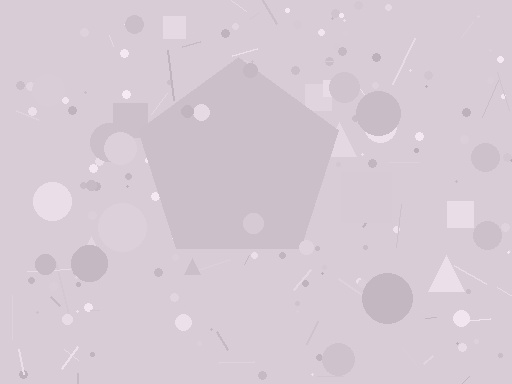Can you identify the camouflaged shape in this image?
The camouflaged shape is a pentagon.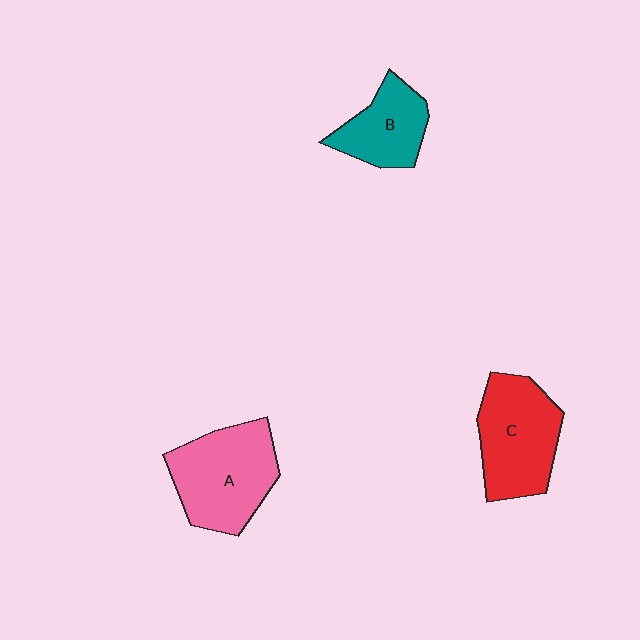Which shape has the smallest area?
Shape B (teal).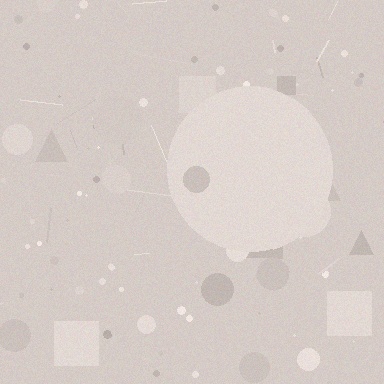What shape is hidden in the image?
A circle is hidden in the image.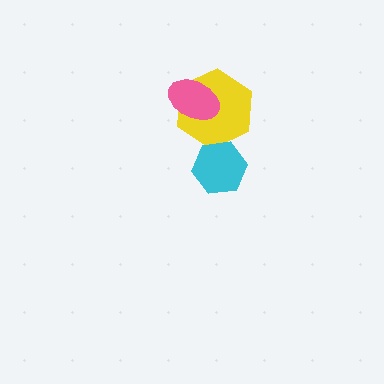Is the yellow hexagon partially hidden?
Yes, it is partially covered by another shape.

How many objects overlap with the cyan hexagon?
1 object overlaps with the cyan hexagon.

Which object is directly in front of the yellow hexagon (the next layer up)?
The pink ellipse is directly in front of the yellow hexagon.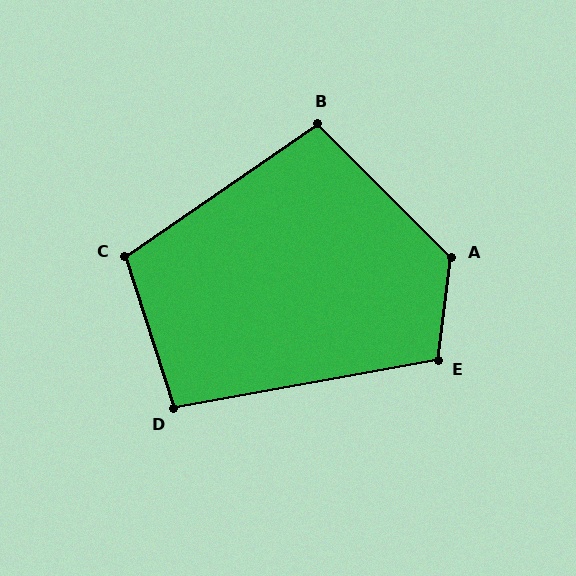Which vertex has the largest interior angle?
A, at approximately 127 degrees.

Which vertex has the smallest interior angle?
D, at approximately 97 degrees.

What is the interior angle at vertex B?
Approximately 101 degrees (obtuse).